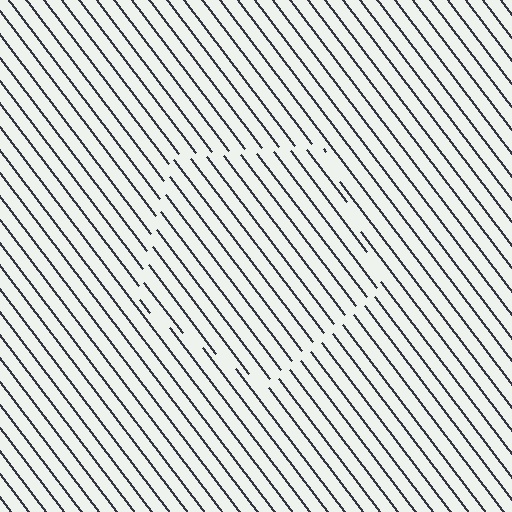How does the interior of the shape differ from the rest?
The interior of the shape contains the same grating, shifted by half a period — the contour is defined by the phase discontinuity where line-ends from the inner and outer gratings abut.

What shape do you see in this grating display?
An illusory pentagon. The interior of the shape contains the same grating, shifted by half a period — the contour is defined by the phase discontinuity where line-ends from the inner and outer gratings abut.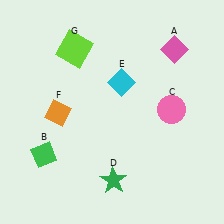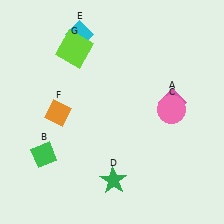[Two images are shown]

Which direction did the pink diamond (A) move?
The pink diamond (A) moved down.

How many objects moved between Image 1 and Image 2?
2 objects moved between the two images.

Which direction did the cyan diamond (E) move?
The cyan diamond (E) moved up.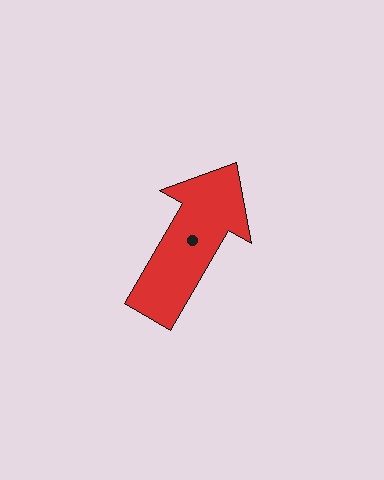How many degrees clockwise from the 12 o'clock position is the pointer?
Approximately 30 degrees.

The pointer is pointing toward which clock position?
Roughly 1 o'clock.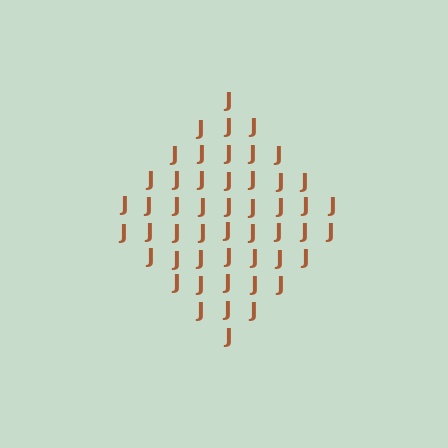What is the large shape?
The large shape is a diamond.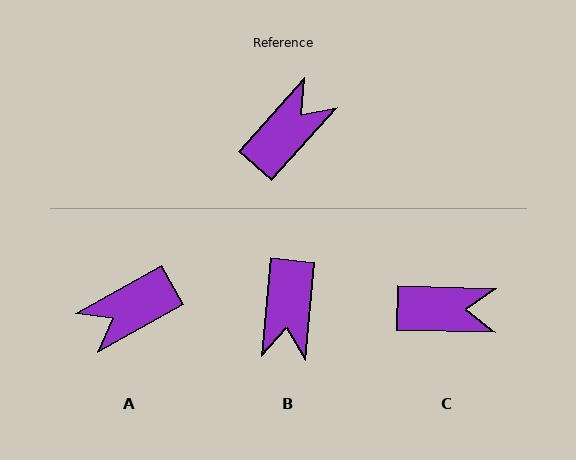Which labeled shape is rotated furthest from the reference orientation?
A, about 161 degrees away.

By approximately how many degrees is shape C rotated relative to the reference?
Approximately 50 degrees clockwise.